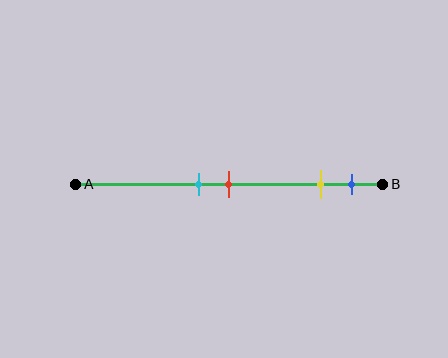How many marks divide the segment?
There are 4 marks dividing the segment.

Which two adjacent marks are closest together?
The cyan and red marks are the closest adjacent pair.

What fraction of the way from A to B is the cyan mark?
The cyan mark is approximately 40% (0.4) of the way from A to B.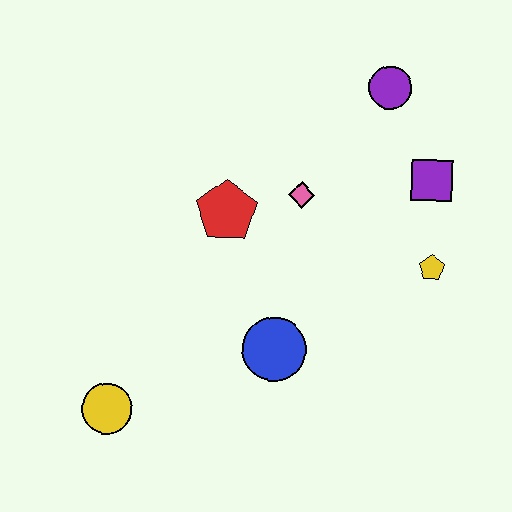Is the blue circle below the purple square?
Yes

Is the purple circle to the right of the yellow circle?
Yes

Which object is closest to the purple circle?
The purple square is closest to the purple circle.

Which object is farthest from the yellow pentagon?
The yellow circle is farthest from the yellow pentagon.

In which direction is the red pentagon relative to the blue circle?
The red pentagon is above the blue circle.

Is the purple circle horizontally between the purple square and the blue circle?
Yes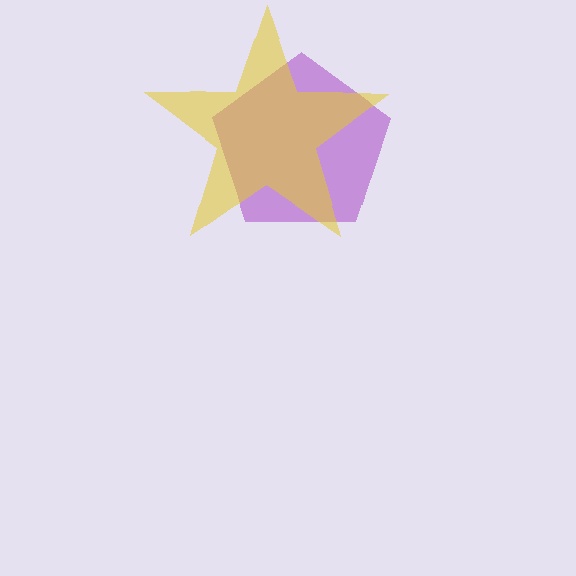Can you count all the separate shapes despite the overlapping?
Yes, there are 2 separate shapes.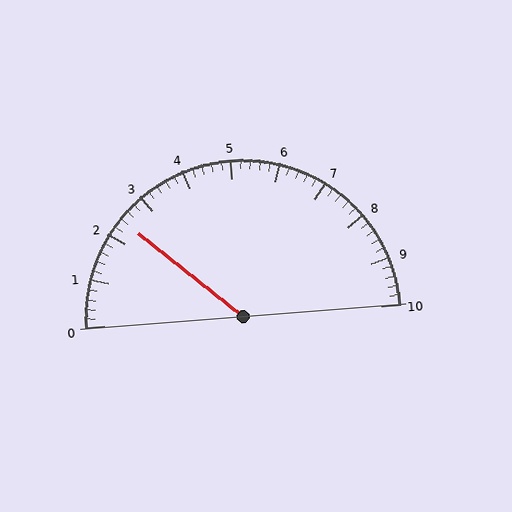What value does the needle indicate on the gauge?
The needle indicates approximately 2.4.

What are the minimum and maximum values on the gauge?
The gauge ranges from 0 to 10.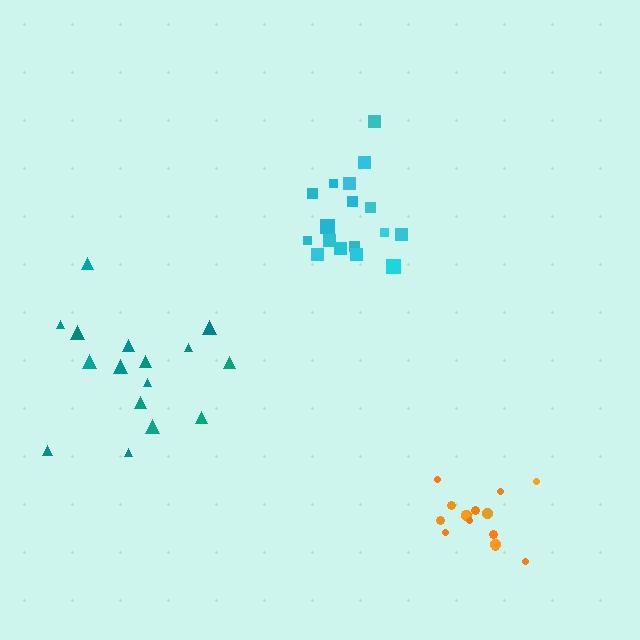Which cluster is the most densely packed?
Orange.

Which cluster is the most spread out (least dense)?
Teal.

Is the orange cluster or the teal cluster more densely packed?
Orange.